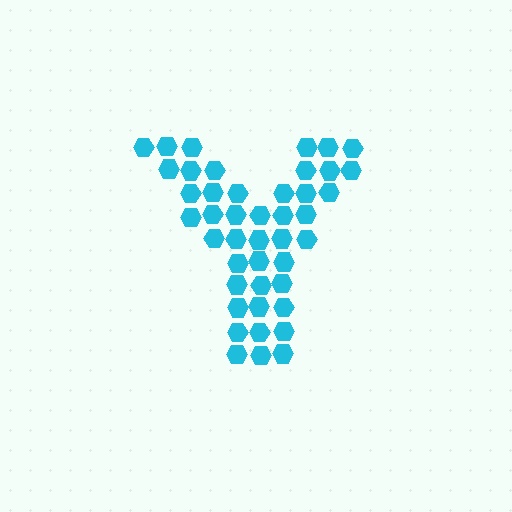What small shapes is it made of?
It is made of small hexagons.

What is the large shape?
The large shape is the letter Y.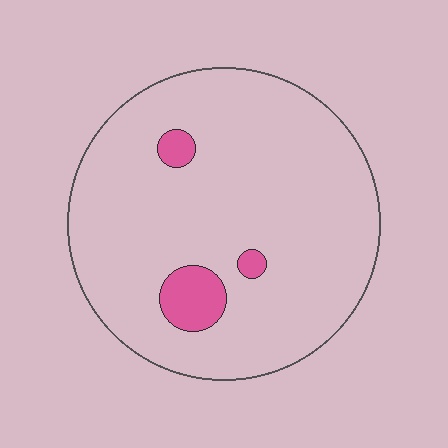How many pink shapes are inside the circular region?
3.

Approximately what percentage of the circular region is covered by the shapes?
Approximately 5%.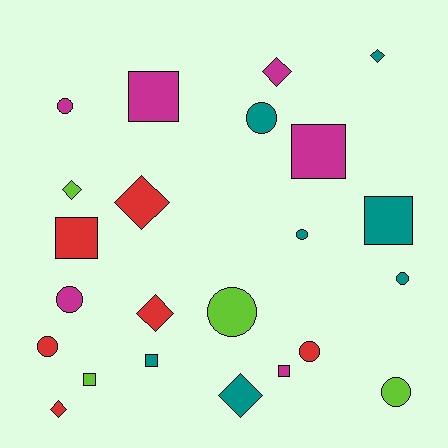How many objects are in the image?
There are 23 objects.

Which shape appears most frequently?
Circle, with 9 objects.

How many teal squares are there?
There are 2 teal squares.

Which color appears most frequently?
Teal, with 7 objects.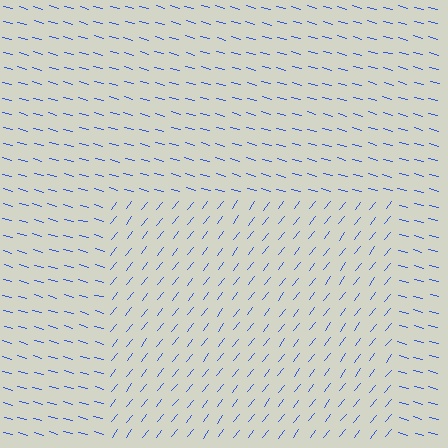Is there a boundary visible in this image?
Yes, there is a texture boundary formed by a change in line orientation.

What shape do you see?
I see a rectangle.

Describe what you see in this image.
The image is filled with small blue line segments. A rectangle region in the image has lines oriented differently from the surrounding lines, creating a visible texture boundary.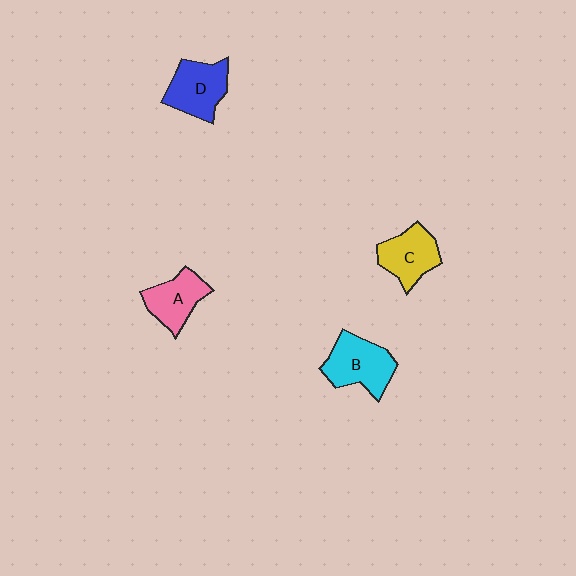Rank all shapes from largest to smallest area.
From largest to smallest: B (cyan), D (blue), C (yellow), A (pink).